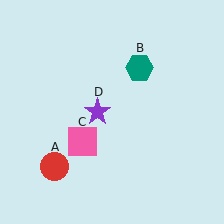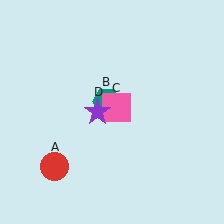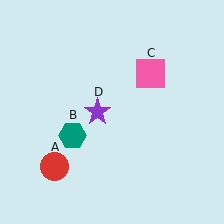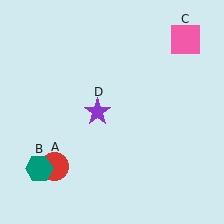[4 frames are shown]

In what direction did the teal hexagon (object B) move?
The teal hexagon (object B) moved down and to the left.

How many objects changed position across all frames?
2 objects changed position: teal hexagon (object B), pink square (object C).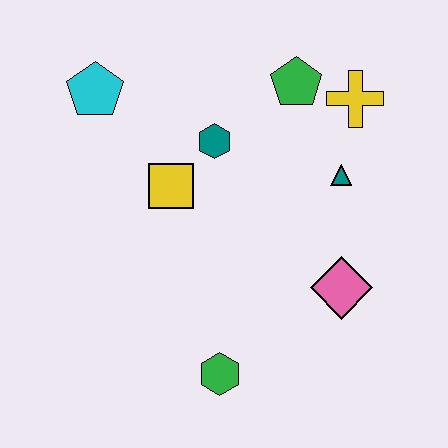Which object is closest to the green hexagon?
The pink diamond is closest to the green hexagon.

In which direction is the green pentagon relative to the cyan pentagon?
The green pentagon is to the right of the cyan pentagon.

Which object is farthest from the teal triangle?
The cyan pentagon is farthest from the teal triangle.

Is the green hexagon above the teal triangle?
No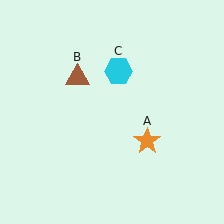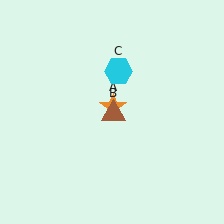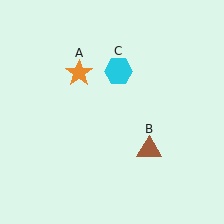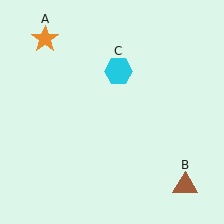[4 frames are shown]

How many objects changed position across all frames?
2 objects changed position: orange star (object A), brown triangle (object B).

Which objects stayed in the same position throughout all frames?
Cyan hexagon (object C) remained stationary.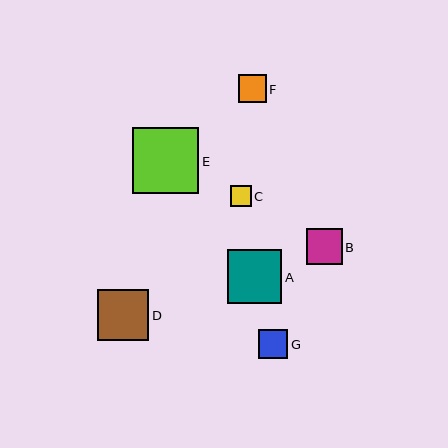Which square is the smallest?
Square C is the smallest with a size of approximately 21 pixels.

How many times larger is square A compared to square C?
Square A is approximately 2.6 times the size of square C.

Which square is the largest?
Square E is the largest with a size of approximately 66 pixels.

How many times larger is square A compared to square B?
Square A is approximately 1.5 times the size of square B.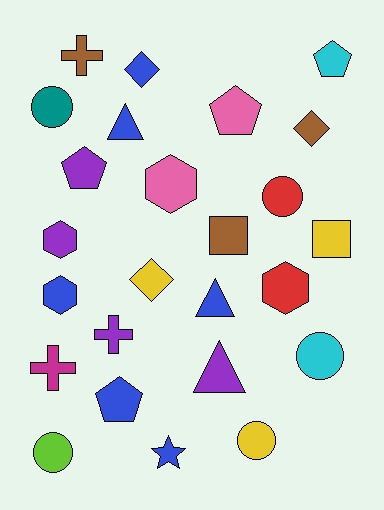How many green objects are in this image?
There are no green objects.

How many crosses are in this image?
There are 3 crosses.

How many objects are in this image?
There are 25 objects.